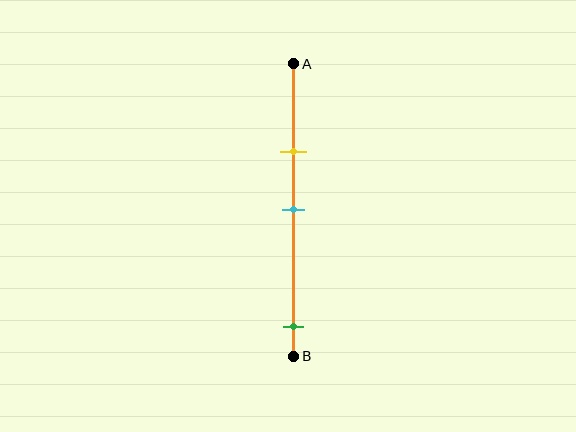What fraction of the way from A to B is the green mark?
The green mark is approximately 90% (0.9) of the way from A to B.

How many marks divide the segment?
There are 3 marks dividing the segment.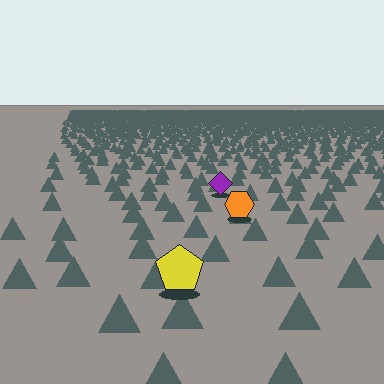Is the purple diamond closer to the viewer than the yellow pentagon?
No. The yellow pentagon is closer — you can tell from the texture gradient: the ground texture is coarser near it.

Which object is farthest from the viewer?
The purple diamond is farthest from the viewer. It appears smaller and the ground texture around it is denser.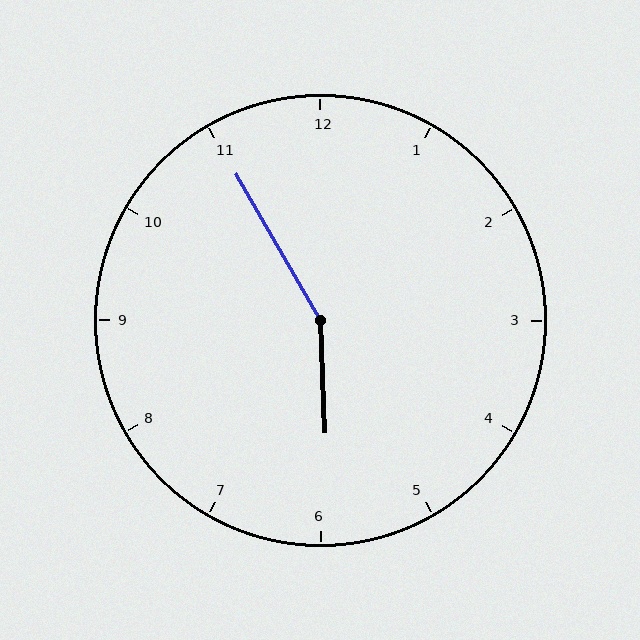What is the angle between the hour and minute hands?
Approximately 152 degrees.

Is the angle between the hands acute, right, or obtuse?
It is obtuse.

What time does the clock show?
5:55.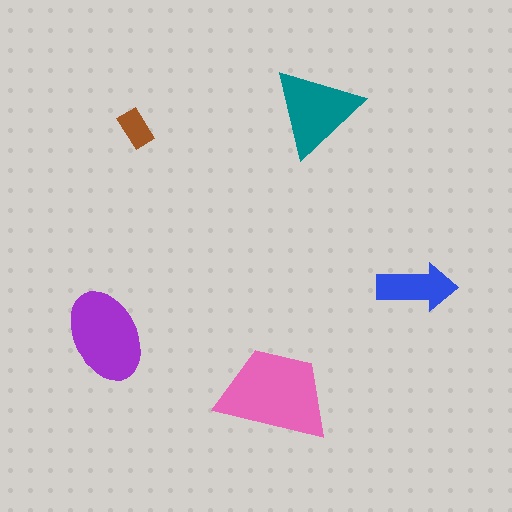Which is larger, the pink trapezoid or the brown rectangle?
The pink trapezoid.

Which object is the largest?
The pink trapezoid.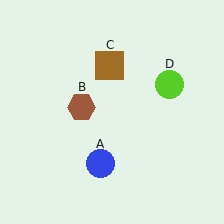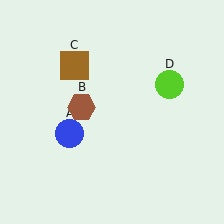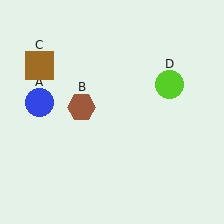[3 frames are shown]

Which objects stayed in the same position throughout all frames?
Brown hexagon (object B) and lime circle (object D) remained stationary.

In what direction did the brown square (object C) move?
The brown square (object C) moved left.